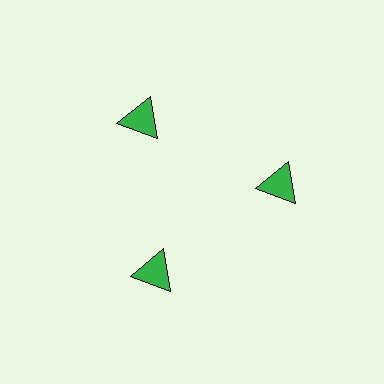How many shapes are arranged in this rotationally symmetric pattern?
There are 3 shapes, arranged in 3 groups of 1.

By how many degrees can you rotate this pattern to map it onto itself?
The pattern maps onto itself every 120 degrees of rotation.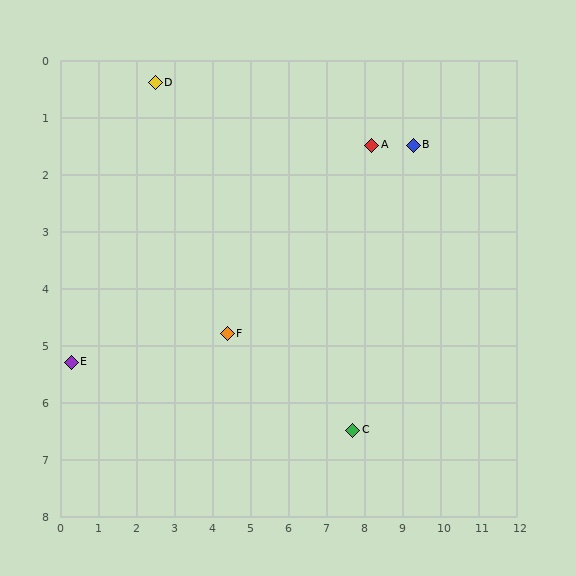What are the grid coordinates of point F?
Point F is at approximately (4.4, 4.8).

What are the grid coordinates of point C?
Point C is at approximately (7.7, 6.5).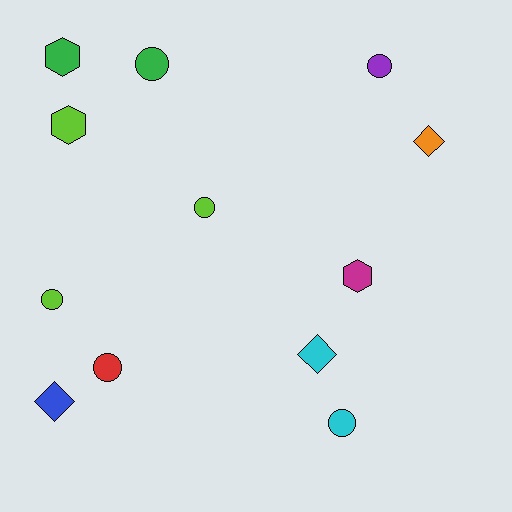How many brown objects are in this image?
There are no brown objects.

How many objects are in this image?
There are 12 objects.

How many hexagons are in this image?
There are 3 hexagons.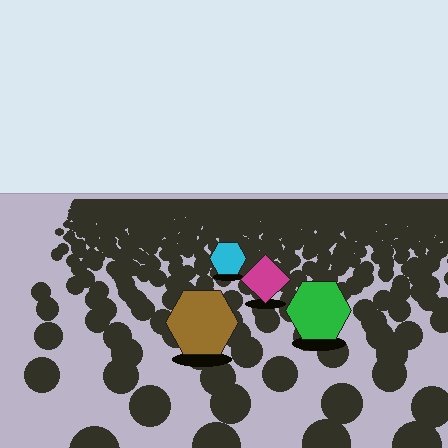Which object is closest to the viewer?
The brown hexagon is closest. The texture marks near it are larger and more spread out.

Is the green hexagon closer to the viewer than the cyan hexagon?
Yes. The green hexagon is closer — you can tell from the texture gradient: the ground texture is coarser near it.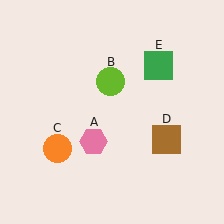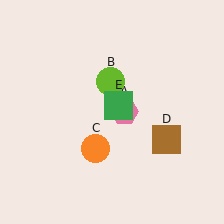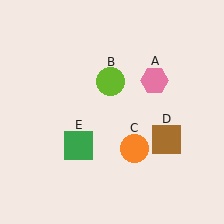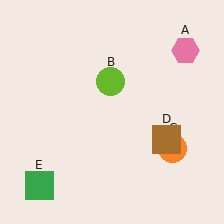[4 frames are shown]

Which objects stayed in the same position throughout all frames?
Lime circle (object B) and brown square (object D) remained stationary.